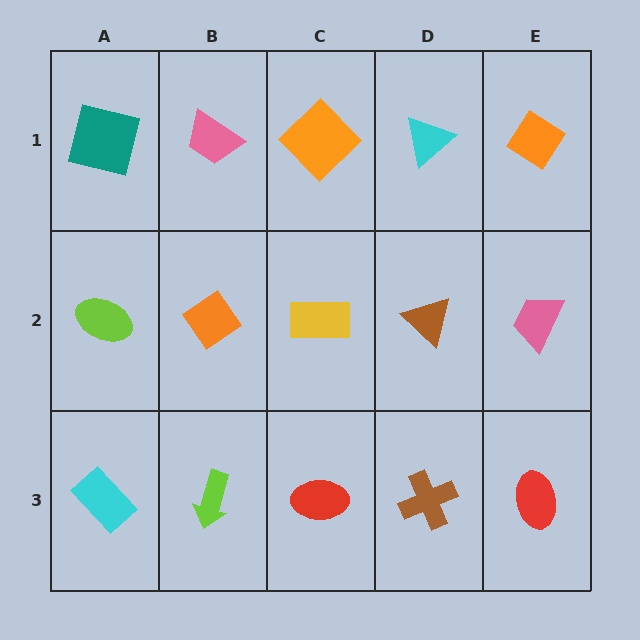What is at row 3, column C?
A red ellipse.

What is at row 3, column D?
A brown cross.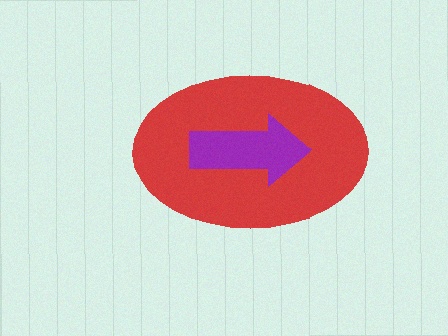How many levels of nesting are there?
2.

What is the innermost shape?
The purple arrow.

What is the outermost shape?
The red ellipse.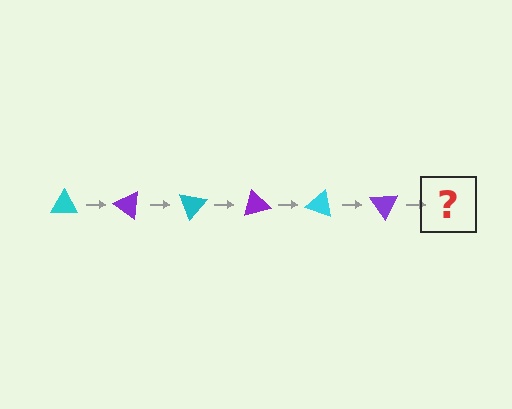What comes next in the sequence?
The next element should be a cyan triangle, rotated 210 degrees from the start.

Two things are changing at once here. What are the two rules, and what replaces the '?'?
The two rules are that it rotates 35 degrees each step and the color cycles through cyan and purple. The '?' should be a cyan triangle, rotated 210 degrees from the start.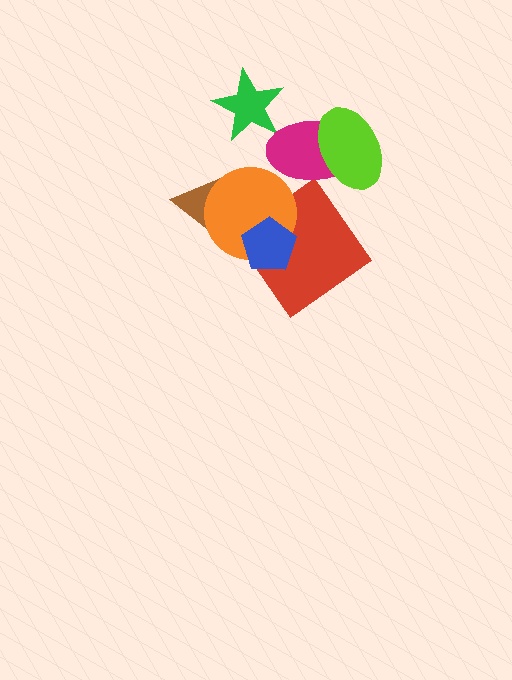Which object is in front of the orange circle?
The blue pentagon is in front of the orange circle.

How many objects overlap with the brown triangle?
1 object overlaps with the brown triangle.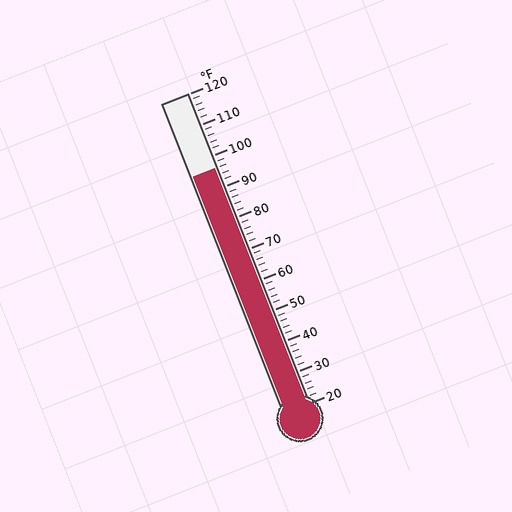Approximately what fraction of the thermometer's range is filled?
The thermometer is filled to approximately 75% of its range.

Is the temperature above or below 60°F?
The temperature is above 60°F.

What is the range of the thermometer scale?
The thermometer scale ranges from 20°F to 120°F.